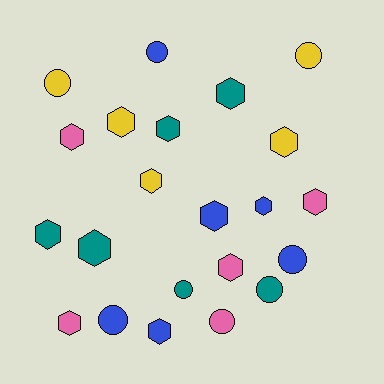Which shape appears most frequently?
Hexagon, with 14 objects.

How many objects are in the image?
There are 22 objects.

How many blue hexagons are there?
There are 3 blue hexagons.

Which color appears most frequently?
Teal, with 6 objects.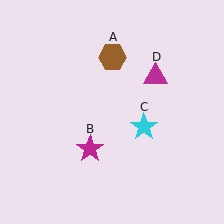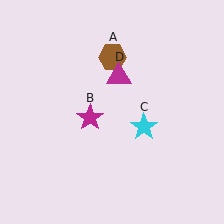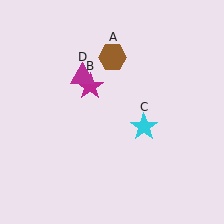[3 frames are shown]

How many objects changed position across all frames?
2 objects changed position: magenta star (object B), magenta triangle (object D).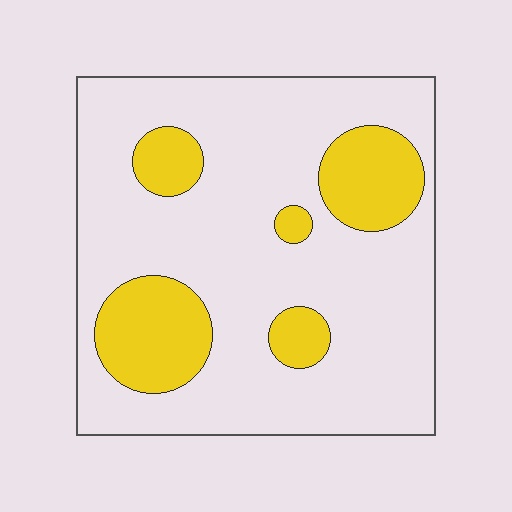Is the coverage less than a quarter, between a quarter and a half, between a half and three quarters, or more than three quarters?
Less than a quarter.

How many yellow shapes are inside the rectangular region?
5.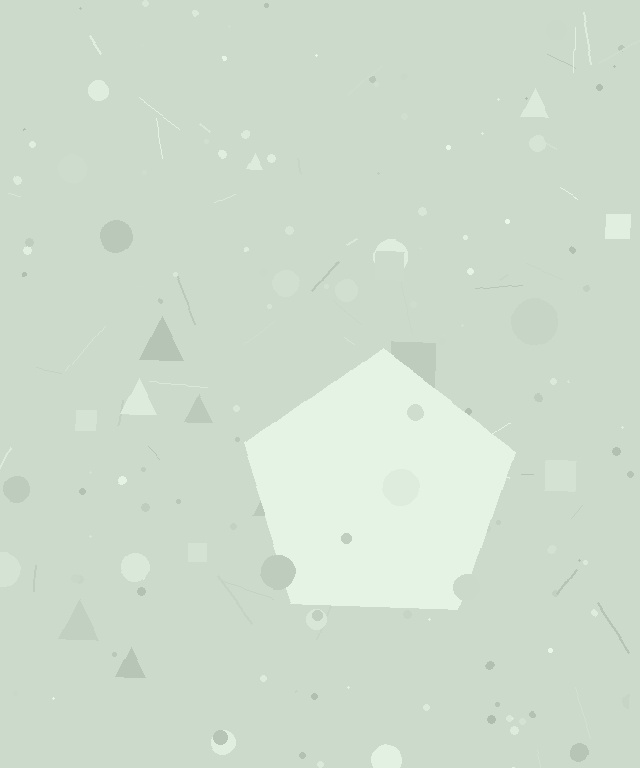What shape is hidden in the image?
A pentagon is hidden in the image.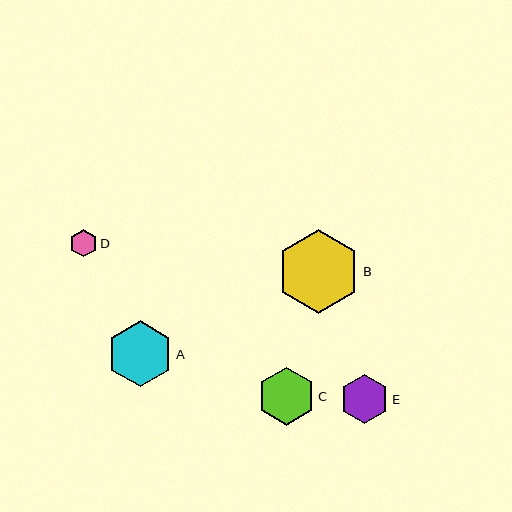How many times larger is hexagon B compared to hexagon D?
Hexagon B is approximately 3.1 times the size of hexagon D.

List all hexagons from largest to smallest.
From largest to smallest: B, A, C, E, D.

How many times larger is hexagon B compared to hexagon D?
Hexagon B is approximately 3.1 times the size of hexagon D.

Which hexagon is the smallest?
Hexagon D is the smallest with a size of approximately 27 pixels.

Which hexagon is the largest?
Hexagon B is the largest with a size of approximately 84 pixels.